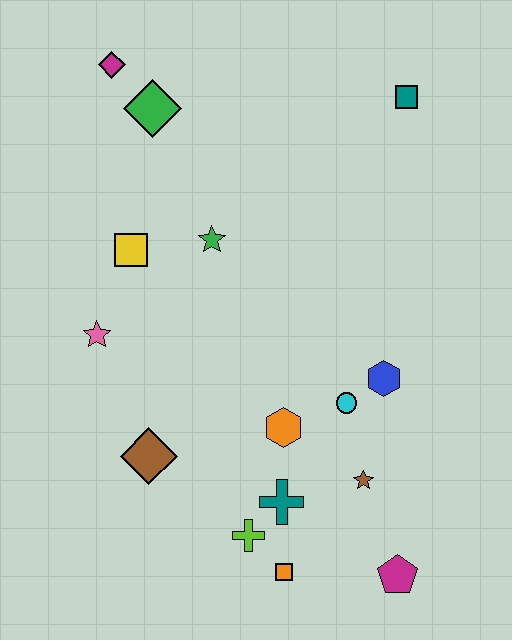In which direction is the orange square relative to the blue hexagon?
The orange square is below the blue hexagon.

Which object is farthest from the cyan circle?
The magenta diamond is farthest from the cyan circle.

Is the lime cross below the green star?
Yes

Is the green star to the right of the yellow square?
Yes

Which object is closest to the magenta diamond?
The green diamond is closest to the magenta diamond.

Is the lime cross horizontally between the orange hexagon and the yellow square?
Yes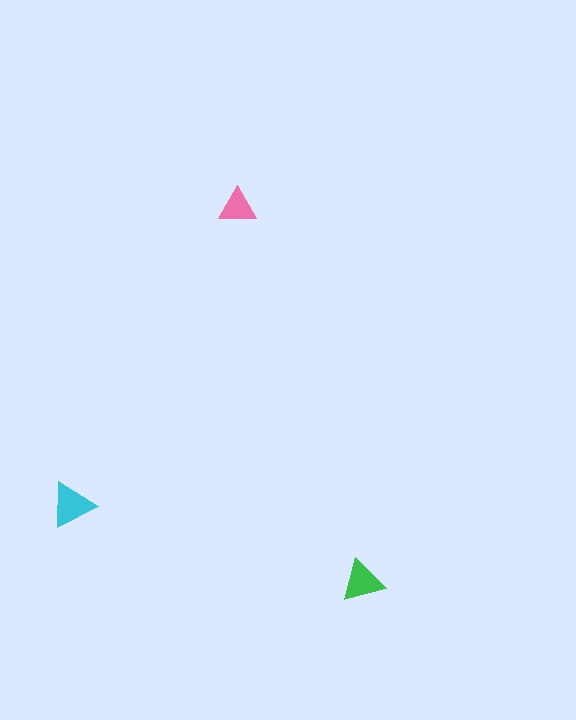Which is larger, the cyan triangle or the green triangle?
The cyan one.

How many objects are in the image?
There are 3 objects in the image.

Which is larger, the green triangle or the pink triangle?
The green one.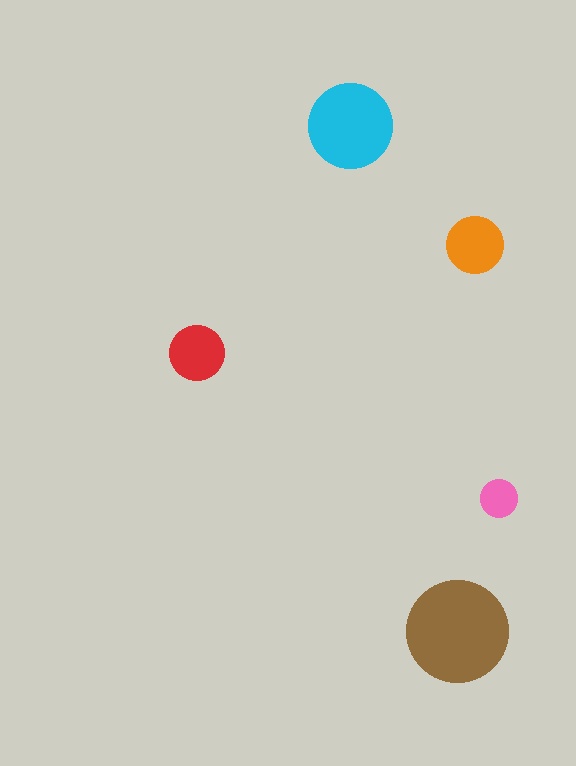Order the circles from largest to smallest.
the brown one, the cyan one, the orange one, the red one, the pink one.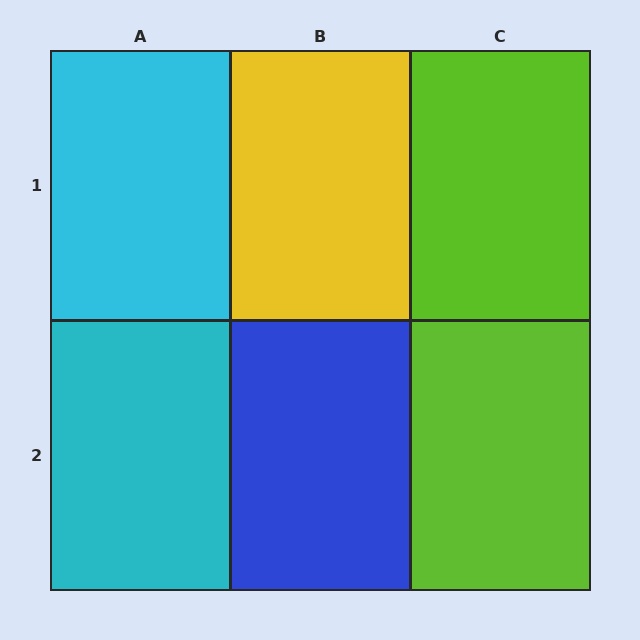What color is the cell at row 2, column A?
Cyan.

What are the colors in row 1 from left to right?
Cyan, yellow, lime.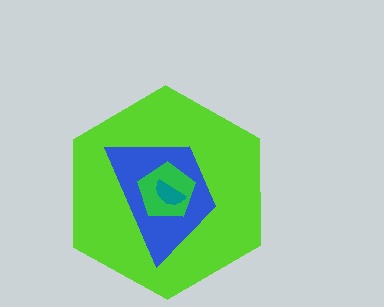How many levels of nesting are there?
4.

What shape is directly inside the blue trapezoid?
The green pentagon.